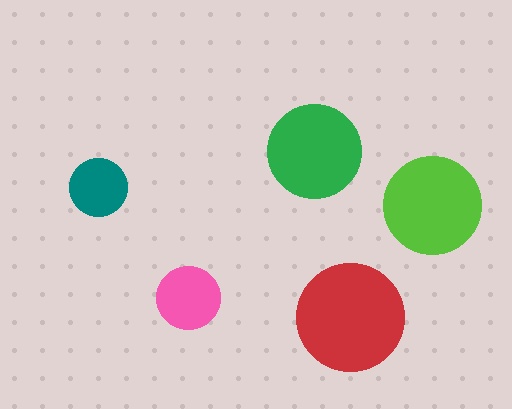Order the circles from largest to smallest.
the red one, the lime one, the green one, the pink one, the teal one.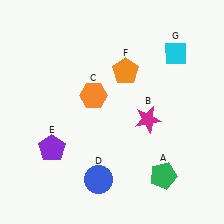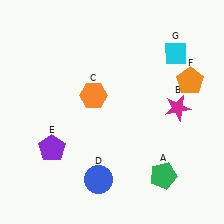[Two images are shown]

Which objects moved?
The objects that moved are: the magenta star (B), the orange pentagon (F).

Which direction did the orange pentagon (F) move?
The orange pentagon (F) moved right.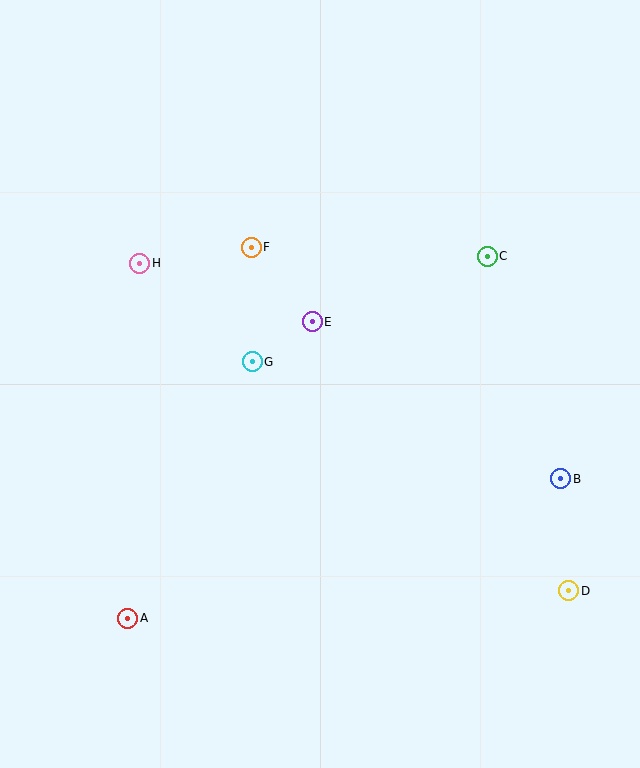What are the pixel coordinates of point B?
Point B is at (561, 479).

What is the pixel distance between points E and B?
The distance between E and B is 294 pixels.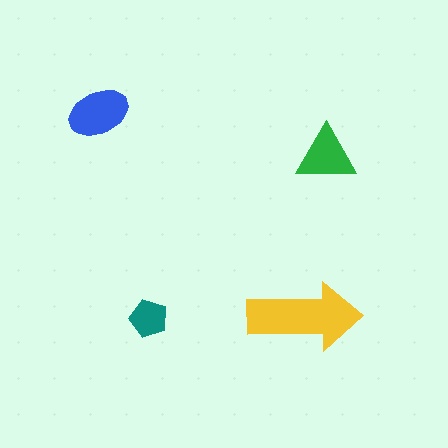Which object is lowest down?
The teal pentagon is bottommost.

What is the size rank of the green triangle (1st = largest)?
3rd.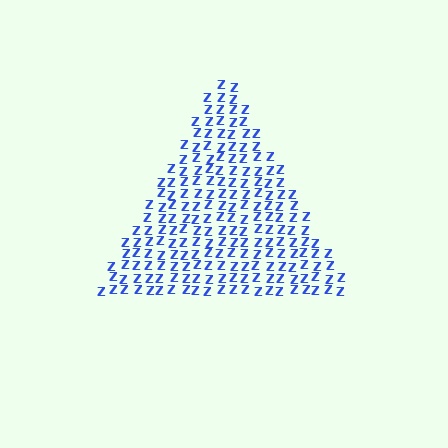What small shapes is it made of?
It is made of small letter Z's.